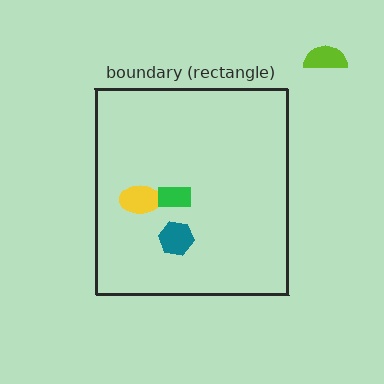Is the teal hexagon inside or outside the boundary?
Inside.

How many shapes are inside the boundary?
3 inside, 1 outside.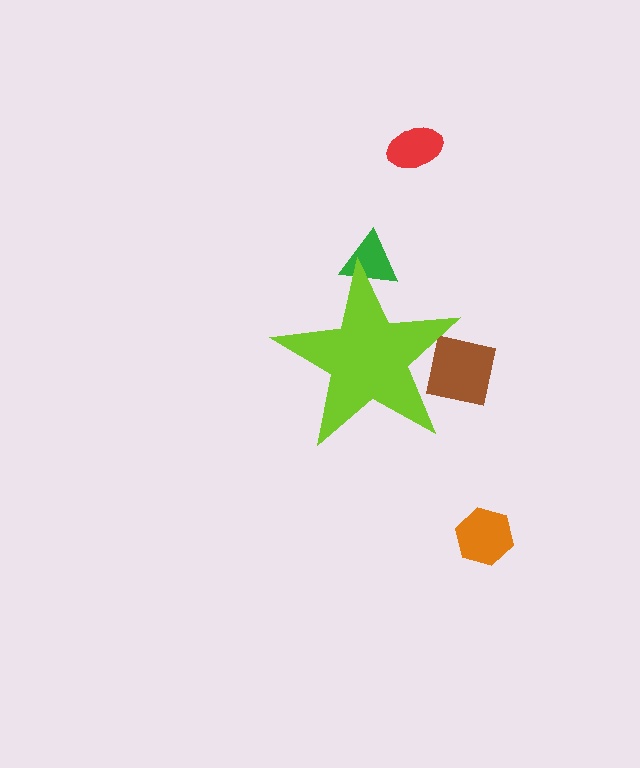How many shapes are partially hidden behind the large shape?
2 shapes are partially hidden.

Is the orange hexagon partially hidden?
No, the orange hexagon is fully visible.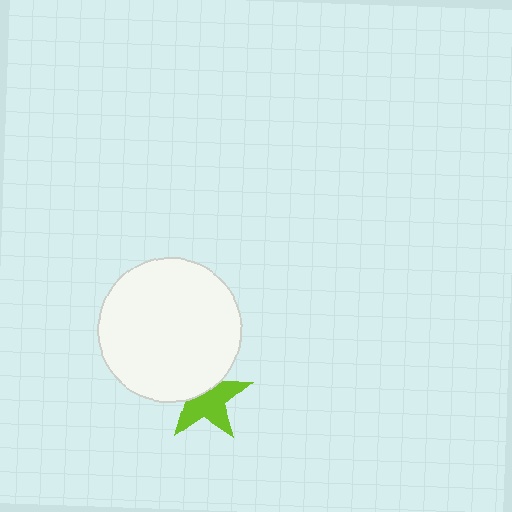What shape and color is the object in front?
The object in front is a white circle.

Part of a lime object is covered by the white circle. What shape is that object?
It is a star.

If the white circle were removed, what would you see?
You would see the complete lime star.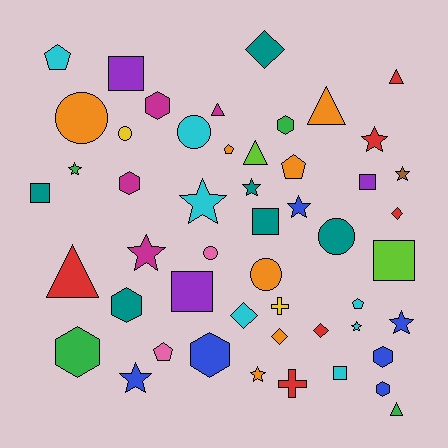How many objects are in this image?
There are 50 objects.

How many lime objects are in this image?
There are 2 lime objects.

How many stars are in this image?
There are 11 stars.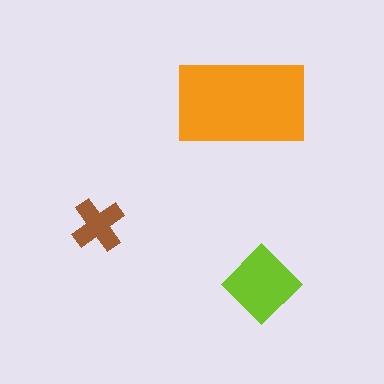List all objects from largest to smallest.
The orange rectangle, the lime diamond, the brown cross.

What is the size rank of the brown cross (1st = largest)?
3rd.